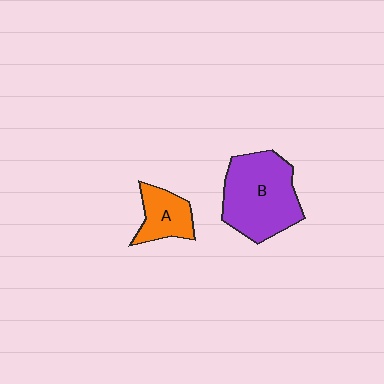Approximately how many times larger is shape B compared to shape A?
Approximately 2.2 times.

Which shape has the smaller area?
Shape A (orange).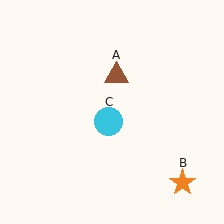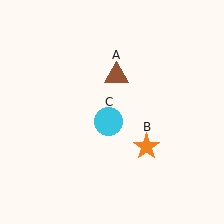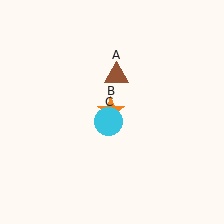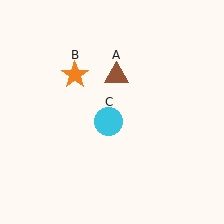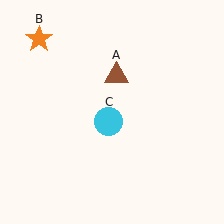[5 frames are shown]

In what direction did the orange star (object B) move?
The orange star (object B) moved up and to the left.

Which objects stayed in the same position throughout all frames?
Brown triangle (object A) and cyan circle (object C) remained stationary.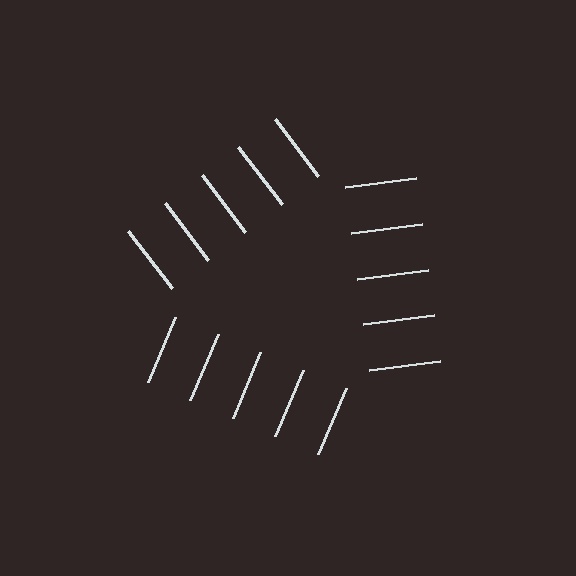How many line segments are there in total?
15 — 5 along each of the 3 edges.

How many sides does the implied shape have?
3 sides — the line-ends trace a triangle.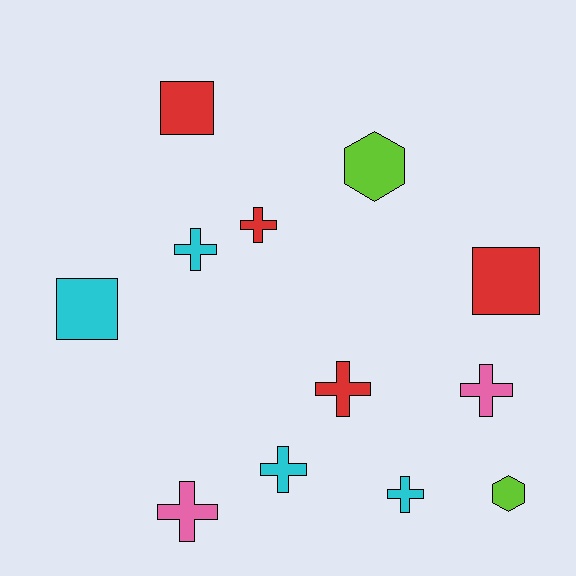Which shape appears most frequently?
Cross, with 7 objects.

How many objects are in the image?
There are 12 objects.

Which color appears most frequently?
Cyan, with 4 objects.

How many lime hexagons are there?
There are 2 lime hexagons.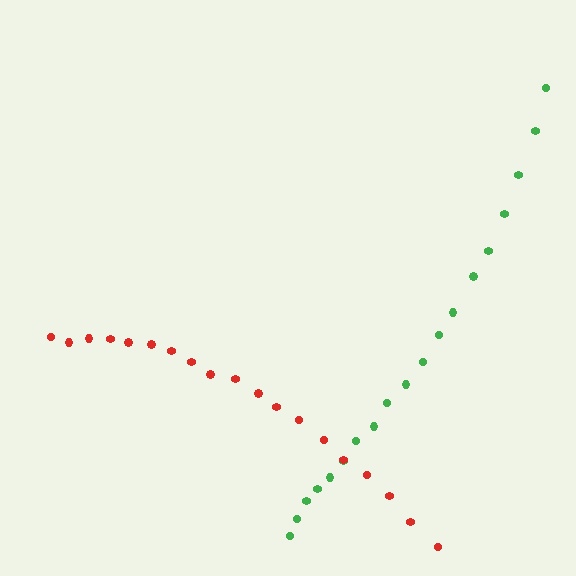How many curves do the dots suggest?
There are 2 distinct paths.